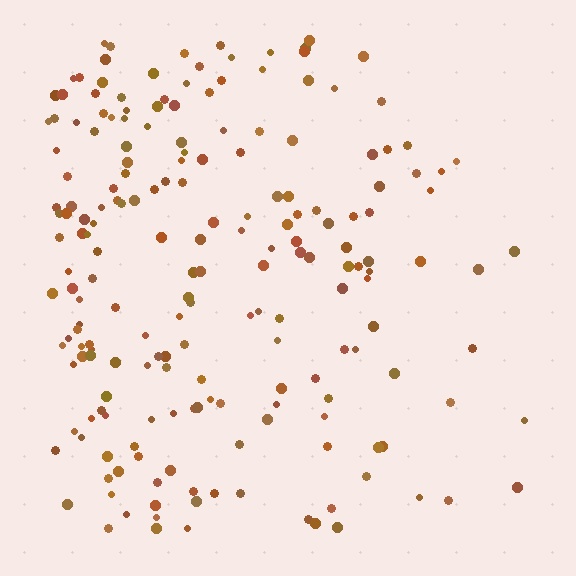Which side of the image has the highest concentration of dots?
The left.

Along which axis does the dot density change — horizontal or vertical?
Horizontal.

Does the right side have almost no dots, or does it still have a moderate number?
Still a moderate number, just noticeably fewer than the left.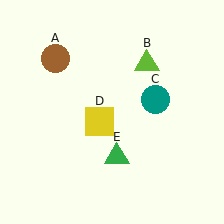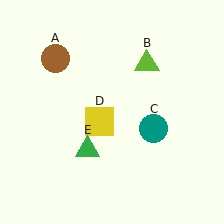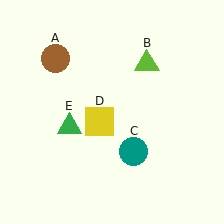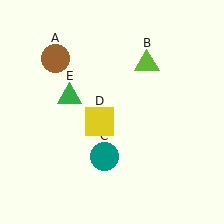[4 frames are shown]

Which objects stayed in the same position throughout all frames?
Brown circle (object A) and lime triangle (object B) and yellow square (object D) remained stationary.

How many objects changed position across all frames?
2 objects changed position: teal circle (object C), green triangle (object E).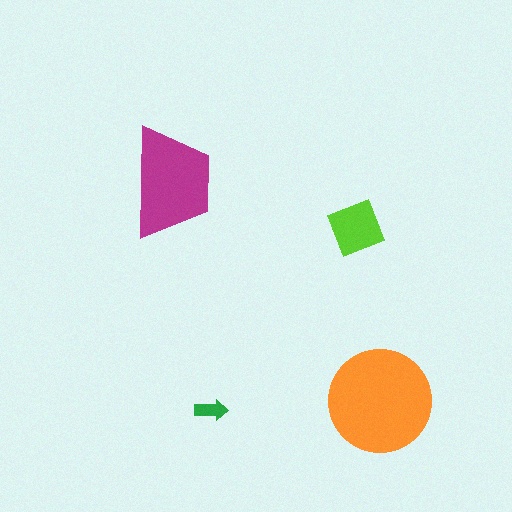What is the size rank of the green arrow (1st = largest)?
4th.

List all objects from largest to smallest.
The orange circle, the magenta trapezoid, the lime diamond, the green arrow.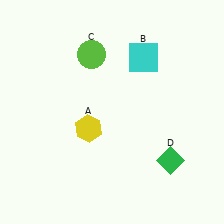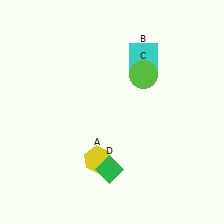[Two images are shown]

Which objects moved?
The objects that moved are: the yellow hexagon (A), the lime circle (C), the green diamond (D).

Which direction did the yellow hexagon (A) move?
The yellow hexagon (A) moved down.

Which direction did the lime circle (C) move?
The lime circle (C) moved right.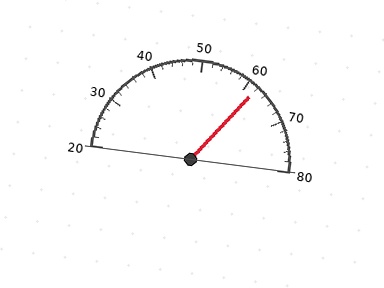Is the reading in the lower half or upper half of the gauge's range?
The reading is in the upper half of the range (20 to 80).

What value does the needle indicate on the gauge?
The needle indicates approximately 62.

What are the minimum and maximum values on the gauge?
The gauge ranges from 20 to 80.